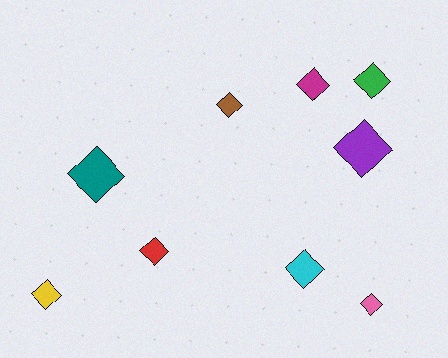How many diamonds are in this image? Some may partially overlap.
There are 9 diamonds.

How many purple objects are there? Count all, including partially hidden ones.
There is 1 purple object.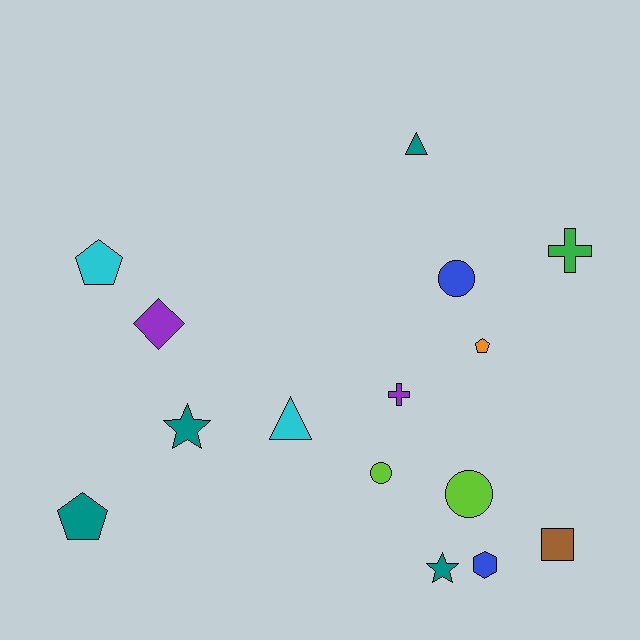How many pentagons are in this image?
There are 3 pentagons.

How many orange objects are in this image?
There is 1 orange object.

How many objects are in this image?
There are 15 objects.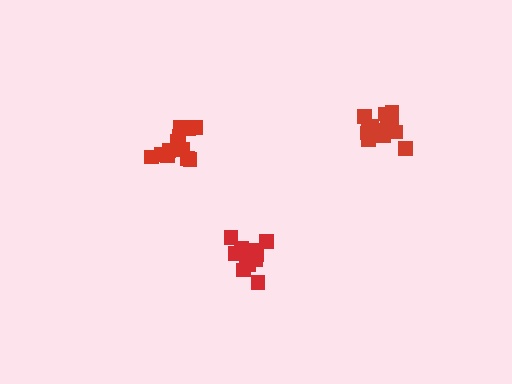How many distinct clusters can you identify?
There are 3 distinct clusters.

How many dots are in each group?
Group 1: 11 dots, Group 2: 14 dots, Group 3: 14 dots (39 total).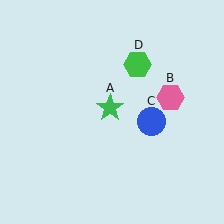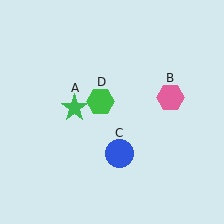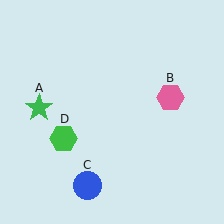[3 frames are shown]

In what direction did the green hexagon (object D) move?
The green hexagon (object D) moved down and to the left.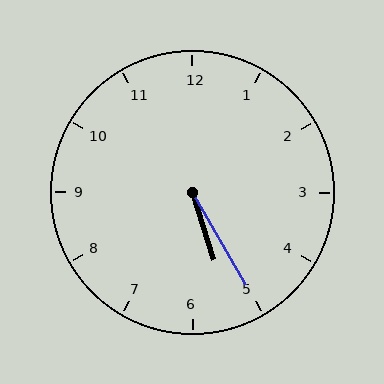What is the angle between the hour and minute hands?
Approximately 12 degrees.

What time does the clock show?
5:25.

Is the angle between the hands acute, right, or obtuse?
It is acute.